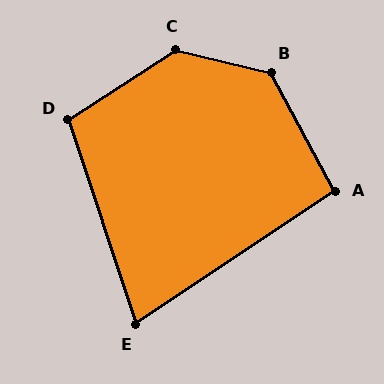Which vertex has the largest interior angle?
C, at approximately 133 degrees.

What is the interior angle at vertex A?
Approximately 95 degrees (obtuse).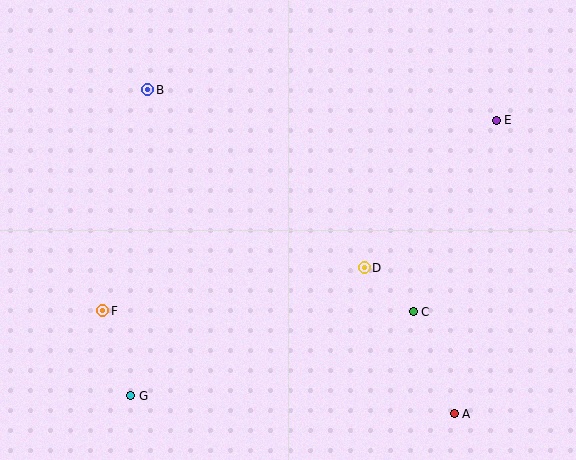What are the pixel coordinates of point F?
Point F is at (103, 311).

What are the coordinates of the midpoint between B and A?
The midpoint between B and A is at (301, 252).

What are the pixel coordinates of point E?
Point E is at (496, 120).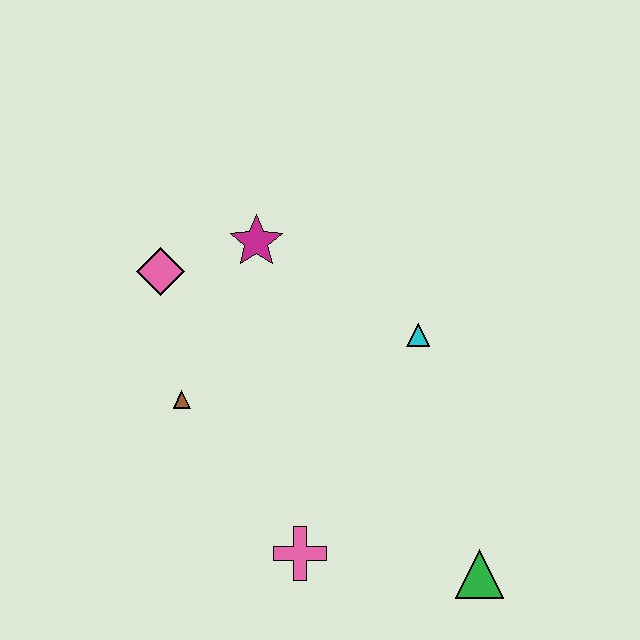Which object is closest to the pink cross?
The green triangle is closest to the pink cross.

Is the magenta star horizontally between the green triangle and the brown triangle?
Yes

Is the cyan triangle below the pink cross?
No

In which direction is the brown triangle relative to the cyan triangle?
The brown triangle is to the left of the cyan triangle.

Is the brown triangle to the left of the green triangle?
Yes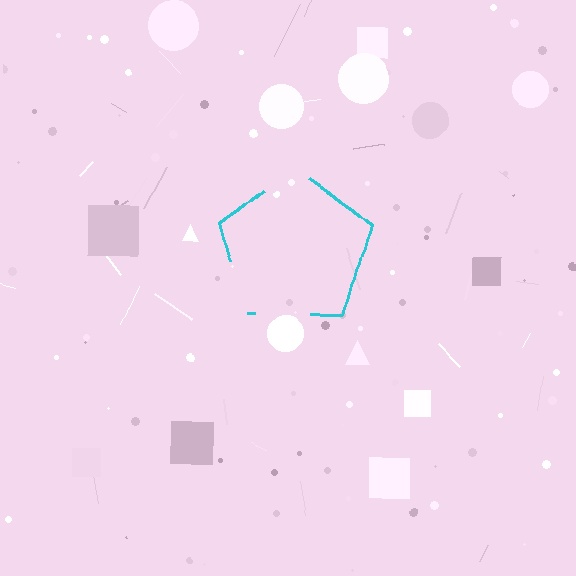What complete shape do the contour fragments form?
The contour fragments form a pentagon.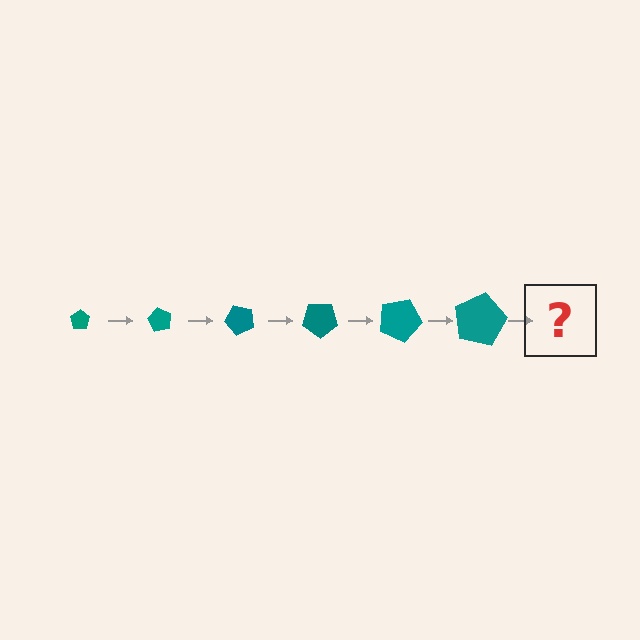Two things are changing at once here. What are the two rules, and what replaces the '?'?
The two rules are that the pentagon grows larger each step and it rotates 60 degrees each step. The '?' should be a pentagon, larger than the previous one and rotated 360 degrees from the start.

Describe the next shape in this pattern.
It should be a pentagon, larger than the previous one and rotated 360 degrees from the start.